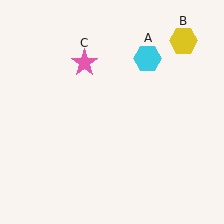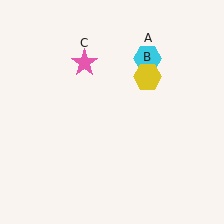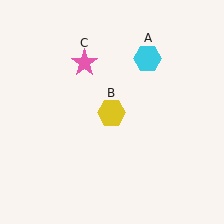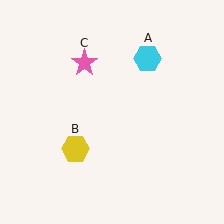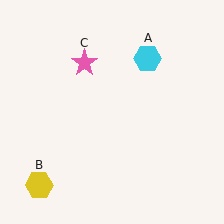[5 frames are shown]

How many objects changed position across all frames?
1 object changed position: yellow hexagon (object B).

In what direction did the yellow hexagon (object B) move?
The yellow hexagon (object B) moved down and to the left.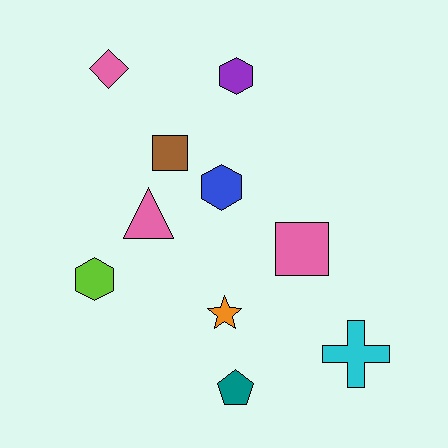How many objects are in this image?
There are 10 objects.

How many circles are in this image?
There are no circles.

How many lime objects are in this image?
There is 1 lime object.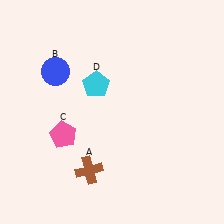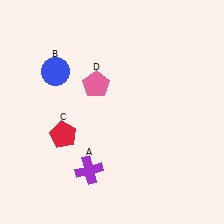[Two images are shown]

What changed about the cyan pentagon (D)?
In Image 1, D is cyan. In Image 2, it changed to pink.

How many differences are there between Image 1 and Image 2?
There are 3 differences between the two images.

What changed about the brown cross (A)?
In Image 1, A is brown. In Image 2, it changed to purple.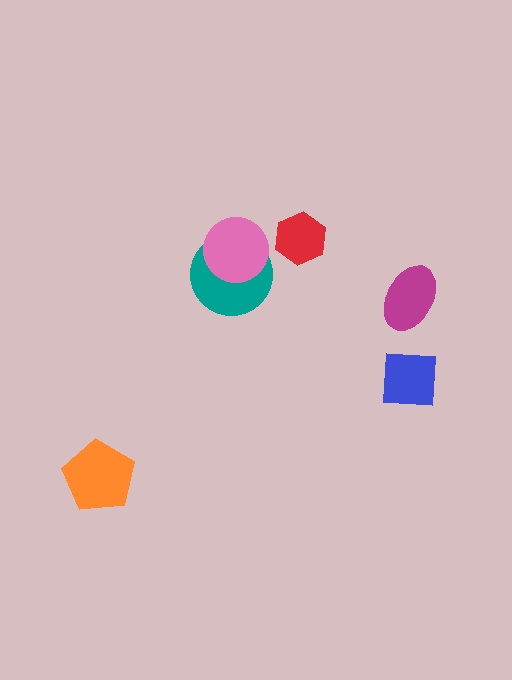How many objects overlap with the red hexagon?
0 objects overlap with the red hexagon.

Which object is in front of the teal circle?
The pink circle is in front of the teal circle.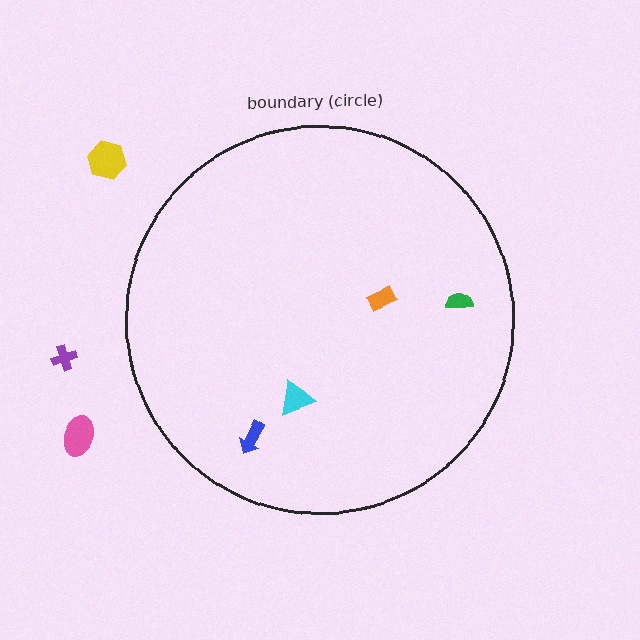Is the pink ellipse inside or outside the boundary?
Outside.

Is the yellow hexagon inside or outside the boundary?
Outside.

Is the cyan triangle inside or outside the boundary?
Inside.